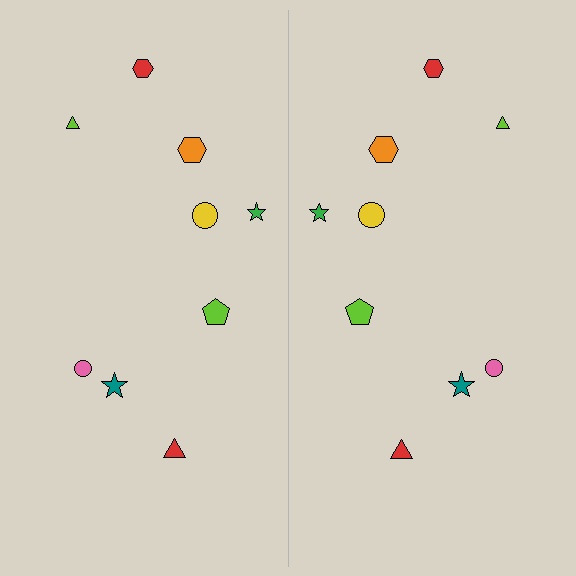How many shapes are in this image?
There are 18 shapes in this image.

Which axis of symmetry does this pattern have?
The pattern has a vertical axis of symmetry running through the center of the image.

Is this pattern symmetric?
Yes, this pattern has bilateral (reflection) symmetry.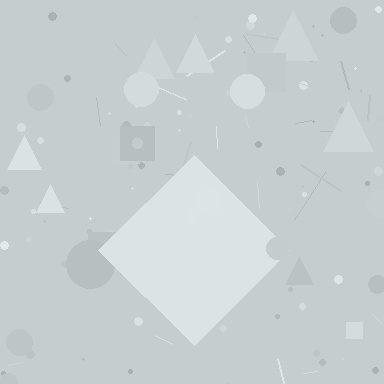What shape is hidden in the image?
A diamond is hidden in the image.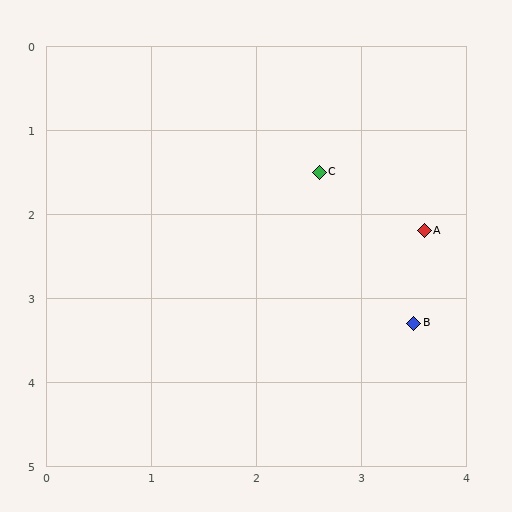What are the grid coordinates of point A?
Point A is at approximately (3.6, 2.2).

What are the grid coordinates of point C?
Point C is at approximately (2.6, 1.5).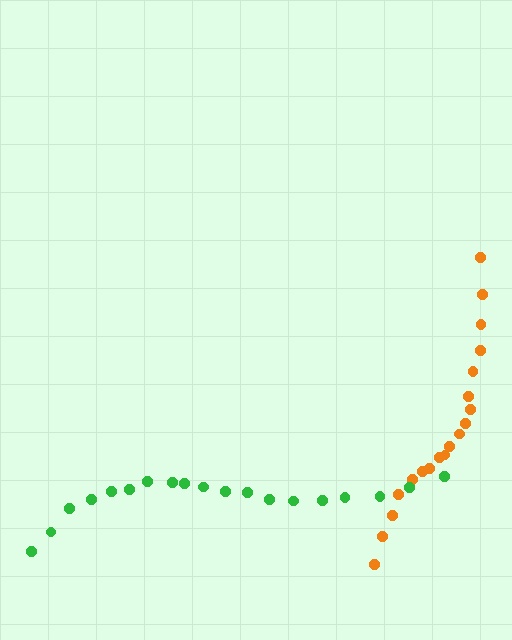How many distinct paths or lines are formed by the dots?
There are 2 distinct paths.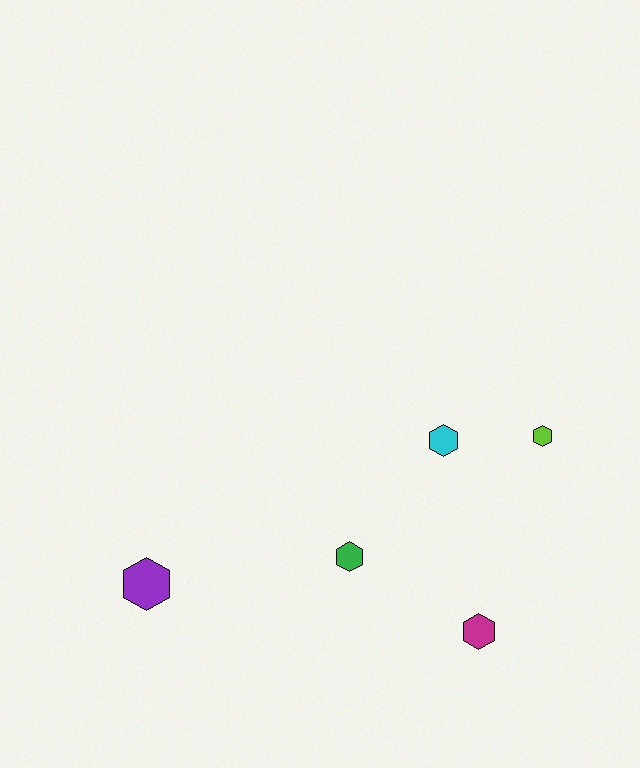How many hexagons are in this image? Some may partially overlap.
There are 5 hexagons.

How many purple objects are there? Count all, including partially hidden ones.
There is 1 purple object.